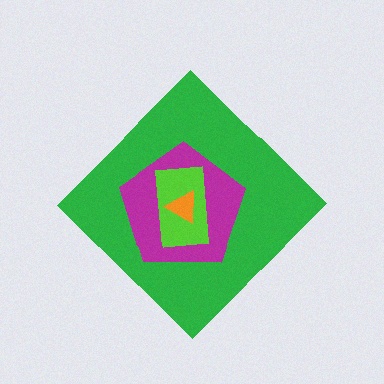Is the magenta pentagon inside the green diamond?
Yes.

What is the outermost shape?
The green diamond.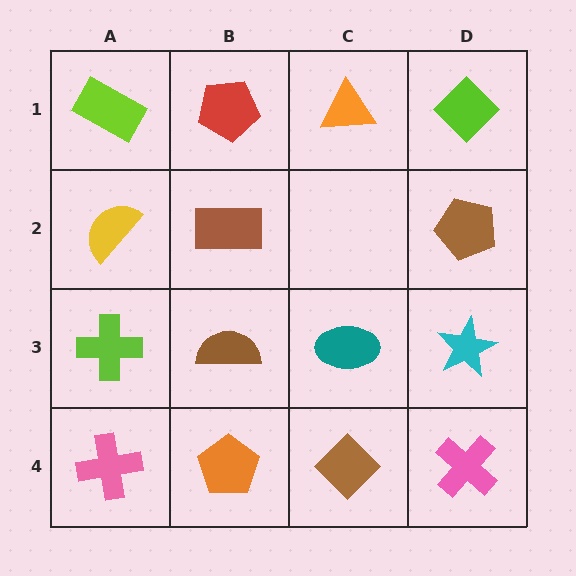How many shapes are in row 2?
3 shapes.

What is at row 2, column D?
A brown pentagon.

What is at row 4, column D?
A pink cross.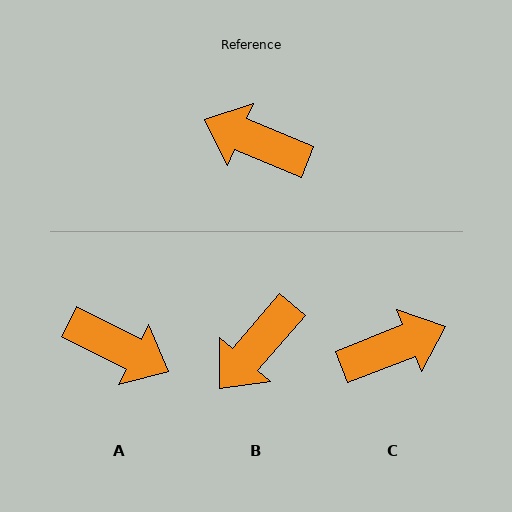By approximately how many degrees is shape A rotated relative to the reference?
Approximately 176 degrees counter-clockwise.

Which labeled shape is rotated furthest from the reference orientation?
A, about 176 degrees away.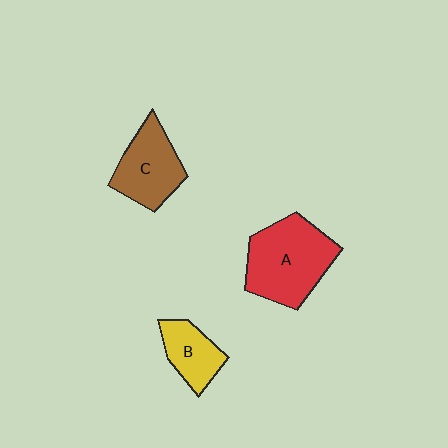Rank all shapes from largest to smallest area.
From largest to smallest: A (red), C (brown), B (yellow).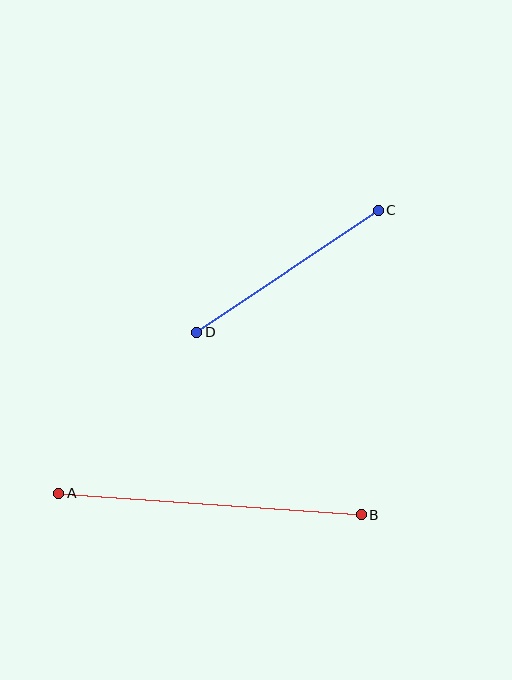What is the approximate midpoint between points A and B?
The midpoint is at approximately (210, 504) pixels.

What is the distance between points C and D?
The distance is approximately 219 pixels.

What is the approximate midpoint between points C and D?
The midpoint is at approximately (288, 271) pixels.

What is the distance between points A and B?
The distance is approximately 303 pixels.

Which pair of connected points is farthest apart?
Points A and B are farthest apart.